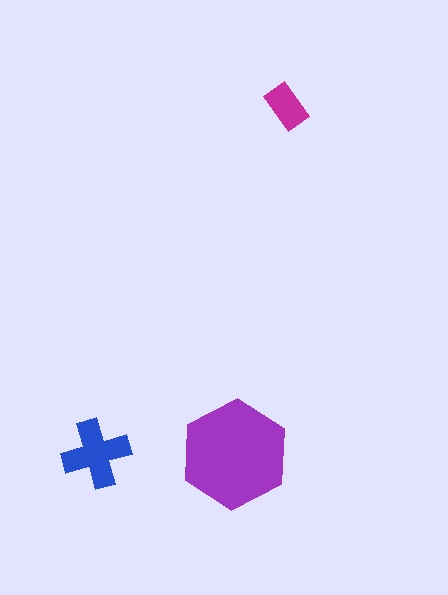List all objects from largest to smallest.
The purple hexagon, the blue cross, the magenta rectangle.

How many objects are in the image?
There are 3 objects in the image.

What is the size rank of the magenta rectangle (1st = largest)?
3rd.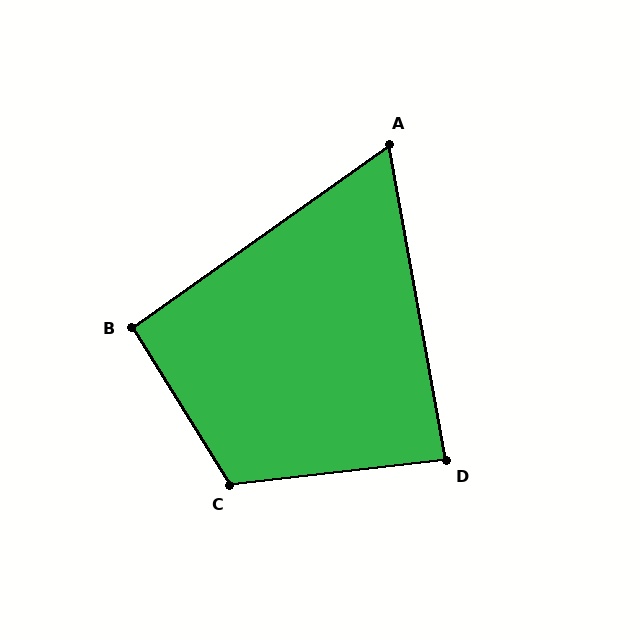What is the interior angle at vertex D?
Approximately 86 degrees (approximately right).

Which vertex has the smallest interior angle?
A, at approximately 65 degrees.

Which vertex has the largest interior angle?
C, at approximately 115 degrees.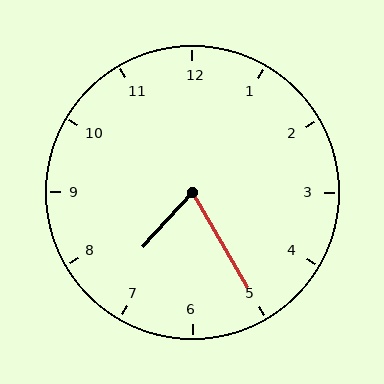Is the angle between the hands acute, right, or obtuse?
It is acute.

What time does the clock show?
7:25.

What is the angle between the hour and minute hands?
Approximately 72 degrees.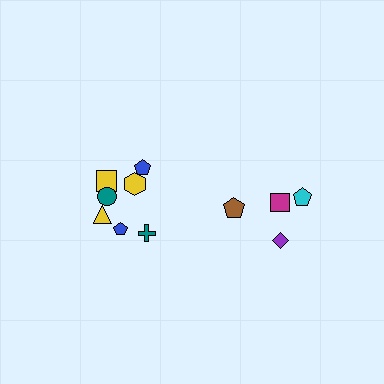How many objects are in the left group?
There are 7 objects.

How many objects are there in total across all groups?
There are 11 objects.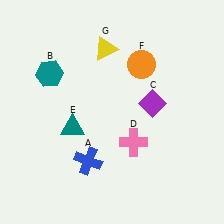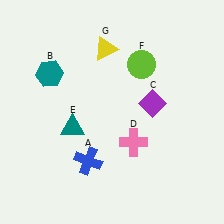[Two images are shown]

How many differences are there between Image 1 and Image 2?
There is 1 difference between the two images.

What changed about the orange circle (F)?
In Image 1, F is orange. In Image 2, it changed to lime.